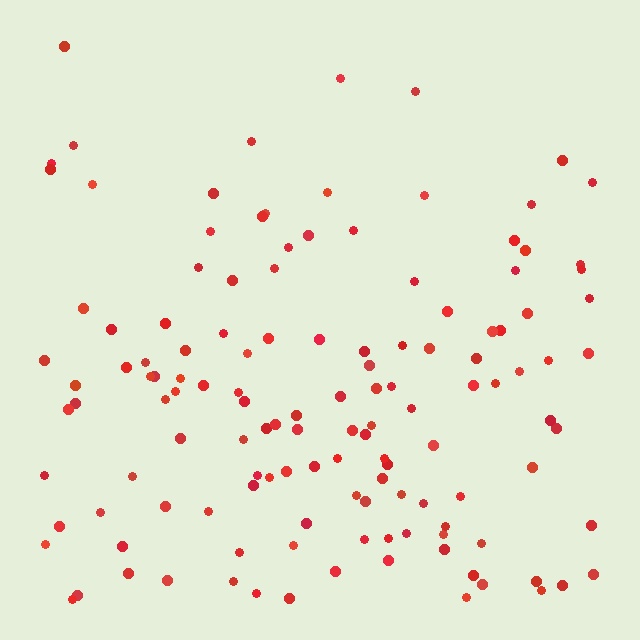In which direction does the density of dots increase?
From top to bottom, with the bottom side densest.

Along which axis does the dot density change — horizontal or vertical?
Vertical.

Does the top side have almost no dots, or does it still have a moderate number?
Still a moderate number, just noticeably fewer than the bottom.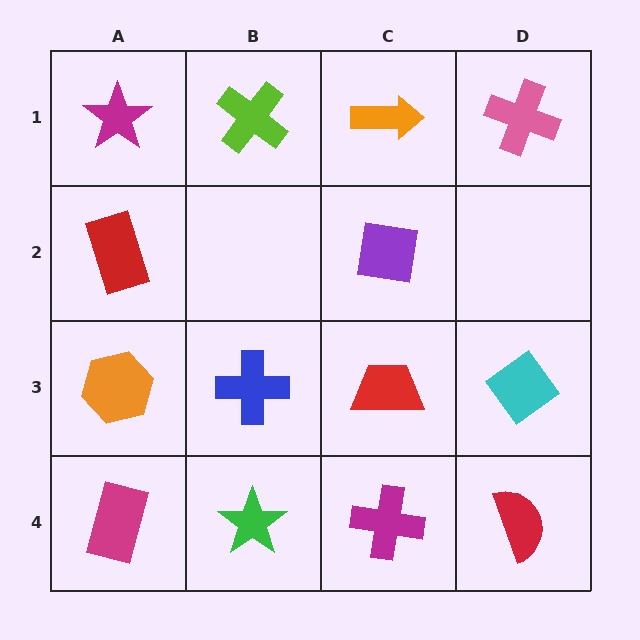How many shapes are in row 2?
2 shapes.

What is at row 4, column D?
A red semicircle.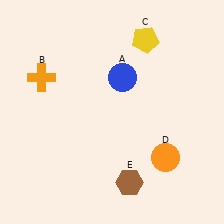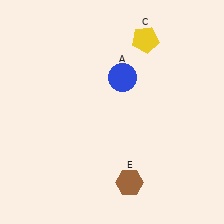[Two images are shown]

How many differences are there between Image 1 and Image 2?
There are 2 differences between the two images.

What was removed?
The orange circle (D), the orange cross (B) were removed in Image 2.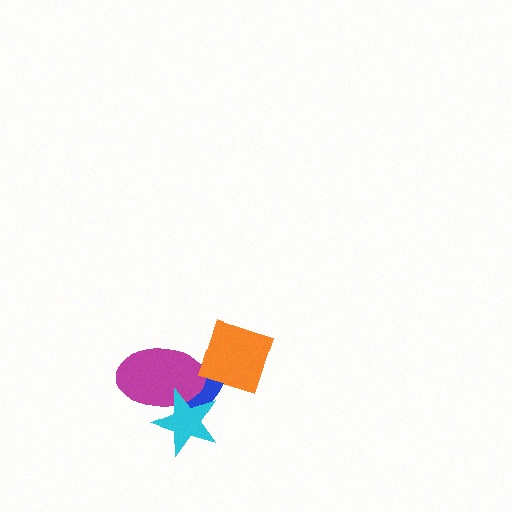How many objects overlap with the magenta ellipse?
2 objects overlap with the magenta ellipse.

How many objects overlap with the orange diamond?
1 object overlaps with the orange diamond.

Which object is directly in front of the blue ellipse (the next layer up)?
The magenta ellipse is directly in front of the blue ellipse.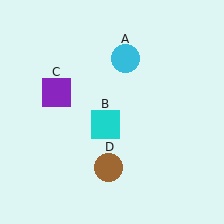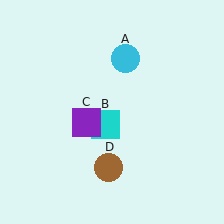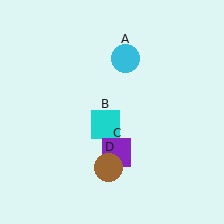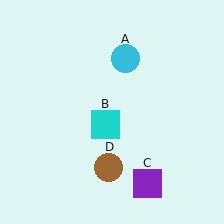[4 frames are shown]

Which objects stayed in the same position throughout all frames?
Cyan circle (object A) and cyan square (object B) and brown circle (object D) remained stationary.